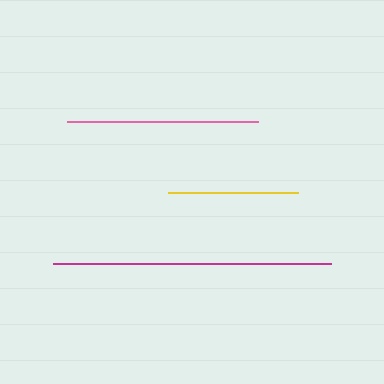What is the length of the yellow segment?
The yellow segment is approximately 130 pixels long.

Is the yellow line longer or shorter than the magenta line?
The magenta line is longer than the yellow line.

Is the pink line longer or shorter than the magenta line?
The magenta line is longer than the pink line.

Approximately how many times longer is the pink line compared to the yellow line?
The pink line is approximately 1.5 times the length of the yellow line.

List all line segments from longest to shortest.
From longest to shortest: magenta, pink, yellow.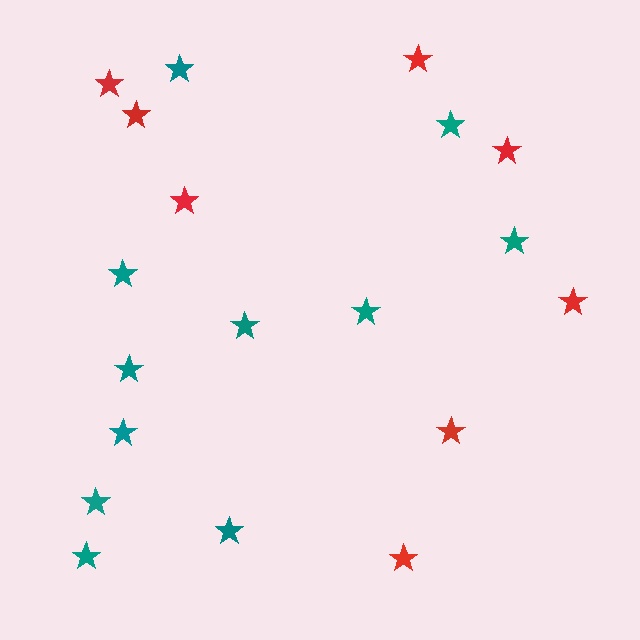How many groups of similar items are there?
There are 2 groups: one group of red stars (8) and one group of teal stars (11).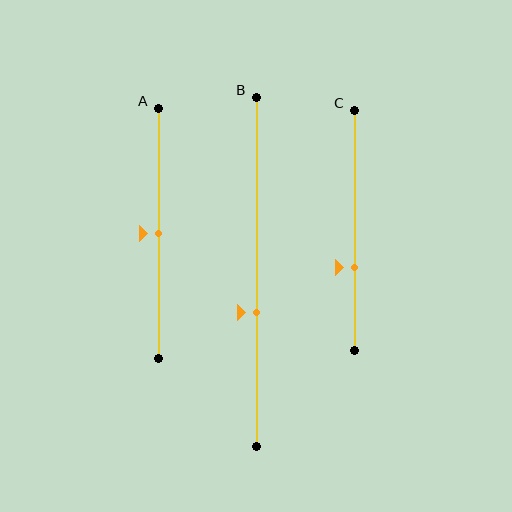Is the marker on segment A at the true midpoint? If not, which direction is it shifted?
Yes, the marker on segment A is at the true midpoint.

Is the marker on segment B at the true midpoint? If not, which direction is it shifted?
No, the marker on segment B is shifted downward by about 12% of the segment length.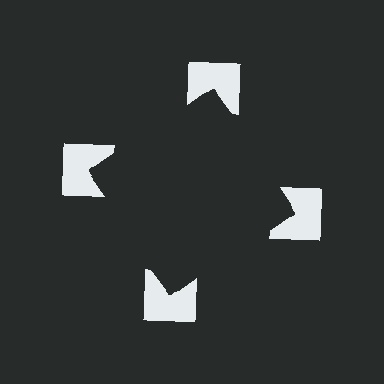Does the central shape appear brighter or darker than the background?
It typically appears slightly darker than the background, even though no actual brightness change is drawn.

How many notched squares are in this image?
There are 4 — one at each vertex of the illusory square.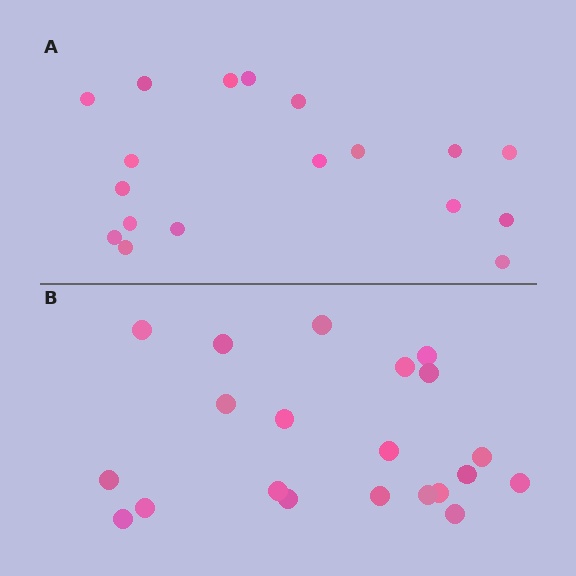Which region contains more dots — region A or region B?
Region B (the bottom region) has more dots.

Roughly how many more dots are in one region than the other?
Region B has just a few more — roughly 2 or 3 more dots than region A.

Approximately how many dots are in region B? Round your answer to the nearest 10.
About 20 dots. (The exact count is 21, which rounds to 20.)